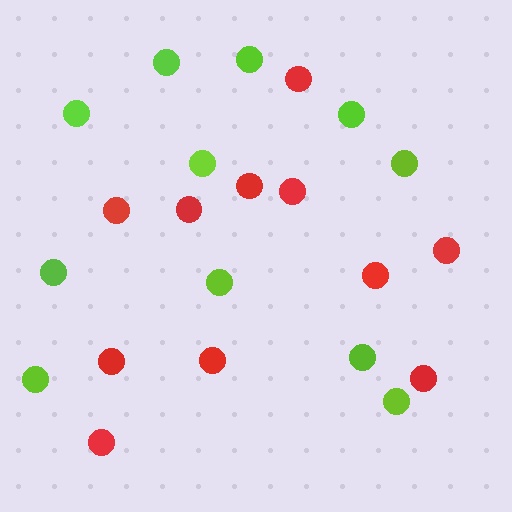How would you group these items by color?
There are 2 groups: one group of lime circles (11) and one group of red circles (11).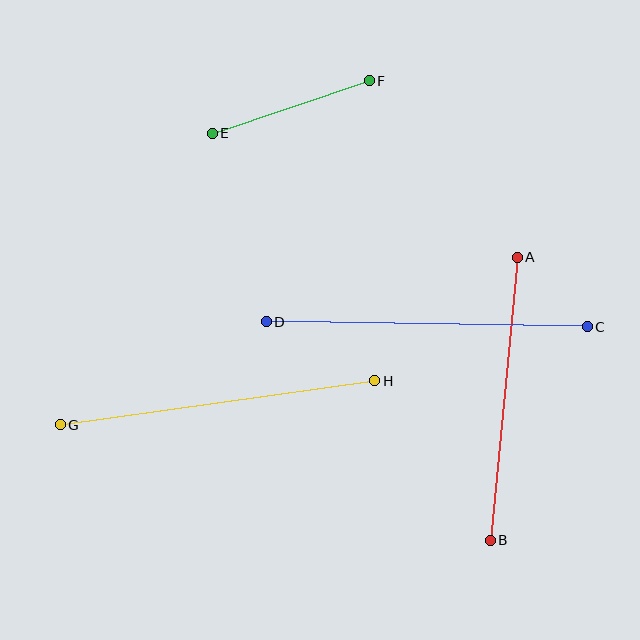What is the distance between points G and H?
The distance is approximately 318 pixels.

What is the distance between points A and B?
The distance is approximately 284 pixels.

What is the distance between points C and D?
The distance is approximately 321 pixels.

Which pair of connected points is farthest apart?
Points C and D are farthest apart.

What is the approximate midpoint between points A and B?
The midpoint is at approximately (504, 399) pixels.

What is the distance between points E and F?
The distance is approximately 166 pixels.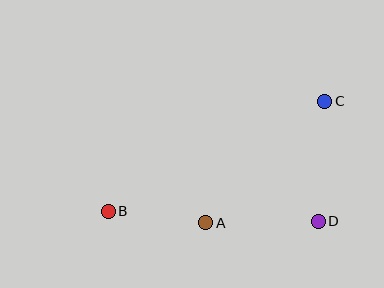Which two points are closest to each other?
Points A and B are closest to each other.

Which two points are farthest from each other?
Points B and C are farthest from each other.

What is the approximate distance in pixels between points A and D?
The distance between A and D is approximately 112 pixels.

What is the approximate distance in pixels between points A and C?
The distance between A and C is approximately 170 pixels.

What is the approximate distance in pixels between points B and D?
The distance between B and D is approximately 210 pixels.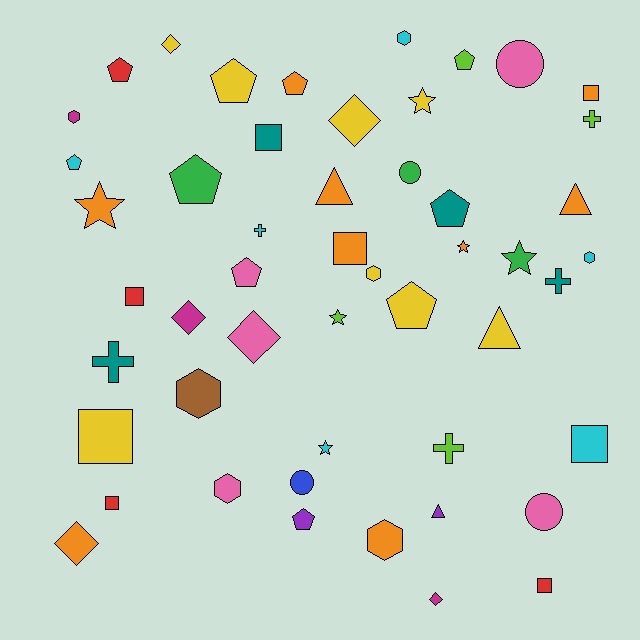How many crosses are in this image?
There are 5 crosses.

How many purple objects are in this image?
There are 2 purple objects.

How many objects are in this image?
There are 50 objects.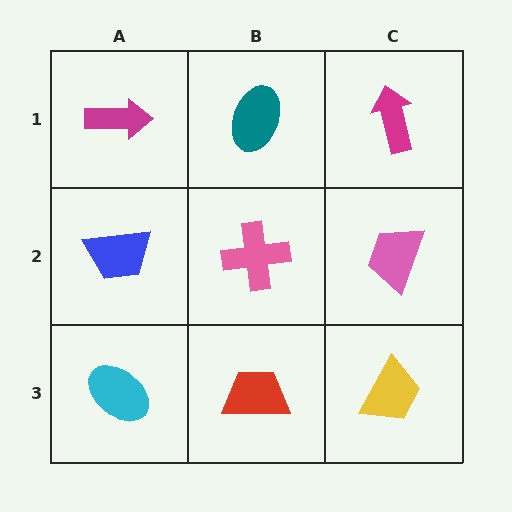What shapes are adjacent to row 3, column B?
A pink cross (row 2, column B), a cyan ellipse (row 3, column A), a yellow trapezoid (row 3, column C).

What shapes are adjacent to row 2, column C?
A magenta arrow (row 1, column C), a yellow trapezoid (row 3, column C), a pink cross (row 2, column B).